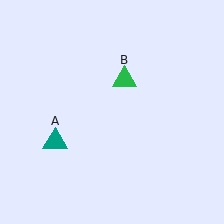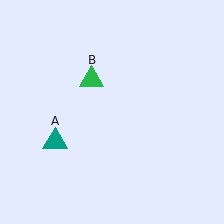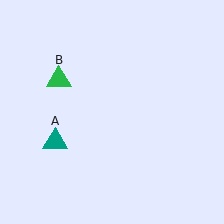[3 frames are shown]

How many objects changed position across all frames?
1 object changed position: green triangle (object B).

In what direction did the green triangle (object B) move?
The green triangle (object B) moved left.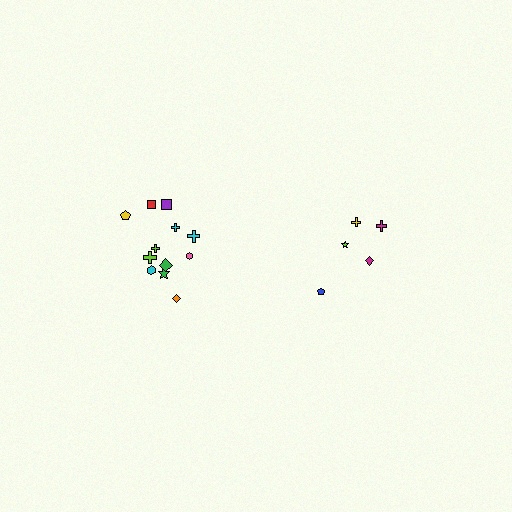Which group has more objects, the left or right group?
The left group.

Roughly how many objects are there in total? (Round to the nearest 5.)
Roughly 15 objects in total.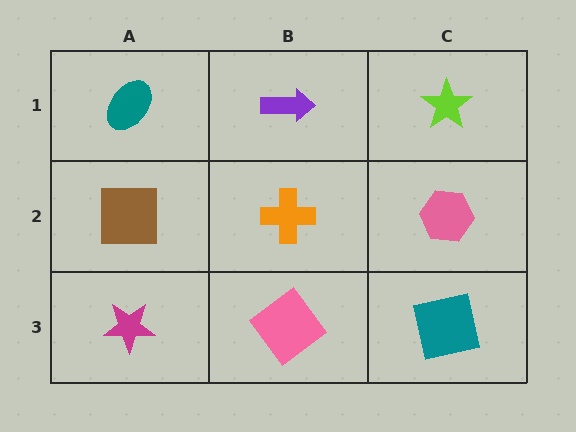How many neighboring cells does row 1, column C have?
2.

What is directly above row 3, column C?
A pink hexagon.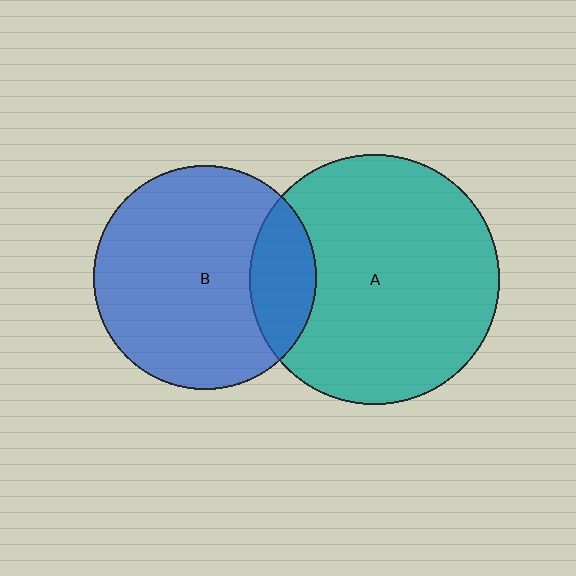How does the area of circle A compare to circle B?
Approximately 1.2 times.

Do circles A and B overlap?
Yes.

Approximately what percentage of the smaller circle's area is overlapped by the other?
Approximately 20%.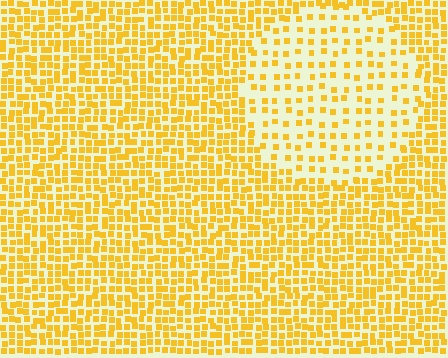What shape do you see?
I see a circle.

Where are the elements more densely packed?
The elements are more densely packed outside the circle boundary.